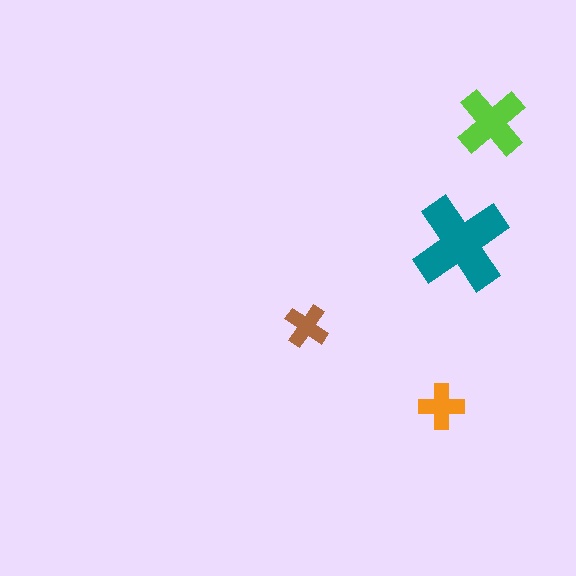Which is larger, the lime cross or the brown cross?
The lime one.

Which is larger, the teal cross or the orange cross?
The teal one.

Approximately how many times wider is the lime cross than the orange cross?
About 1.5 times wider.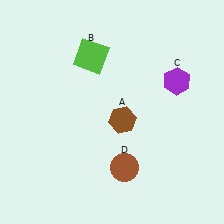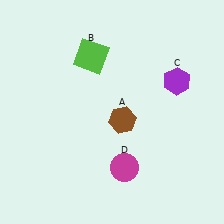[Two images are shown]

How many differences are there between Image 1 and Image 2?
There is 1 difference between the two images.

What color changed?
The circle (D) changed from brown in Image 1 to magenta in Image 2.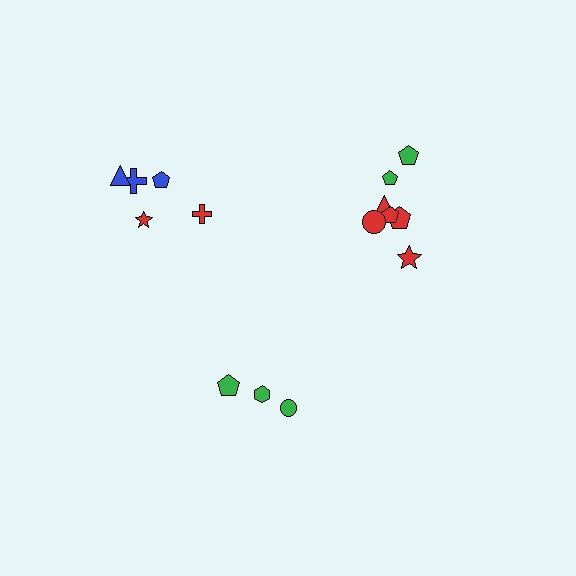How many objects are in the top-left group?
There are 5 objects.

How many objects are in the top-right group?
There are 7 objects.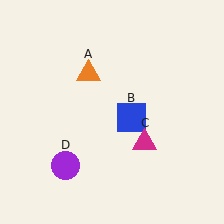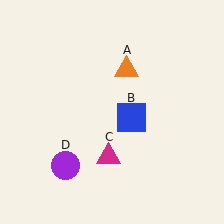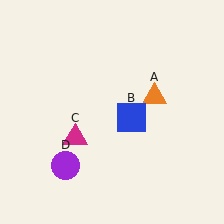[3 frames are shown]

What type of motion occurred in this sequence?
The orange triangle (object A), magenta triangle (object C) rotated clockwise around the center of the scene.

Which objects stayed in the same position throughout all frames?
Blue square (object B) and purple circle (object D) remained stationary.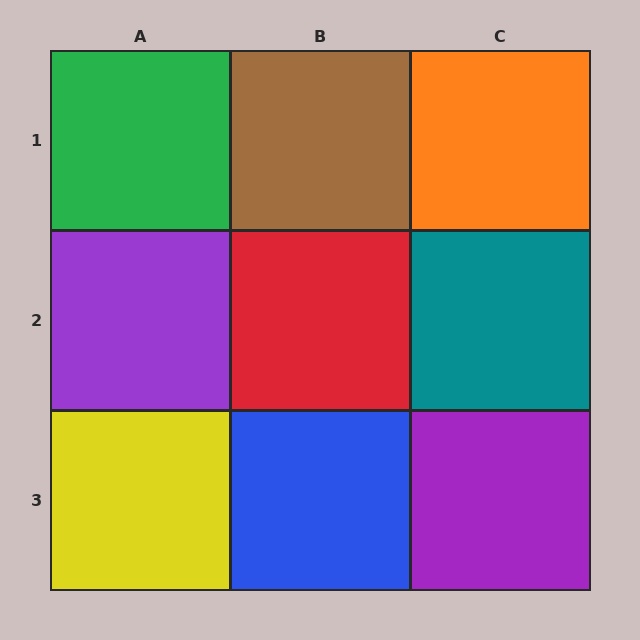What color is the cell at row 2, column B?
Red.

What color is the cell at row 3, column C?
Purple.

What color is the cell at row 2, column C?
Teal.